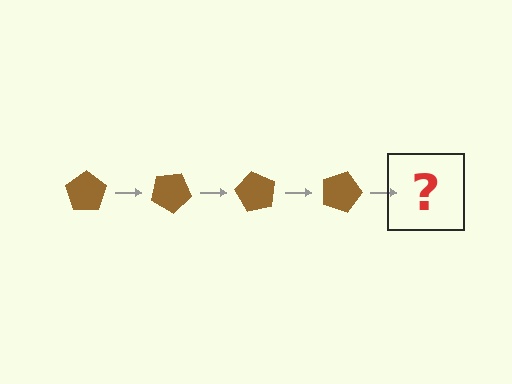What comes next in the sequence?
The next element should be a brown pentagon rotated 120 degrees.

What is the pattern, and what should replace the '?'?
The pattern is that the pentagon rotates 30 degrees each step. The '?' should be a brown pentagon rotated 120 degrees.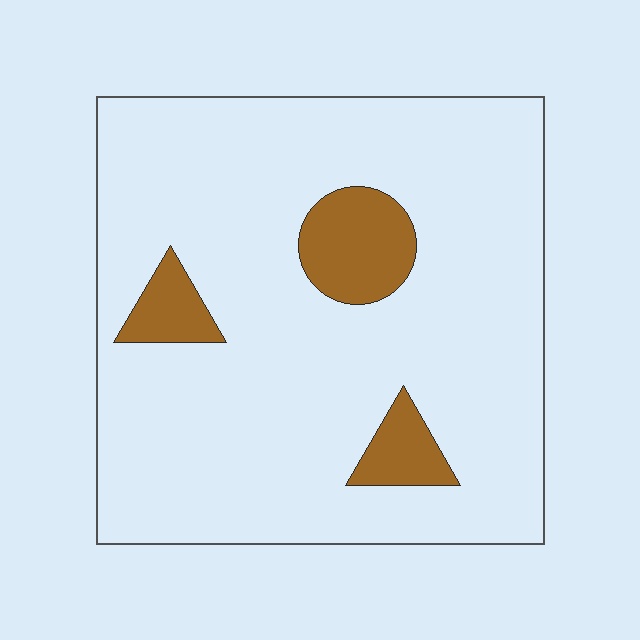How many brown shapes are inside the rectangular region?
3.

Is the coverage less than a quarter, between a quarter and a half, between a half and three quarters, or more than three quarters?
Less than a quarter.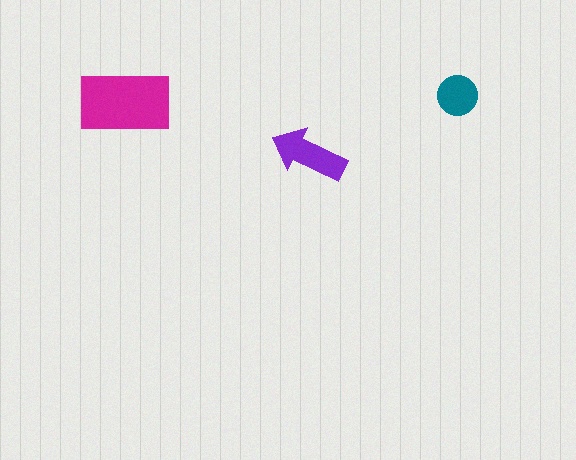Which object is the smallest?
The teal circle.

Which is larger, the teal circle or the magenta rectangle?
The magenta rectangle.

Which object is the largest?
The magenta rectangle.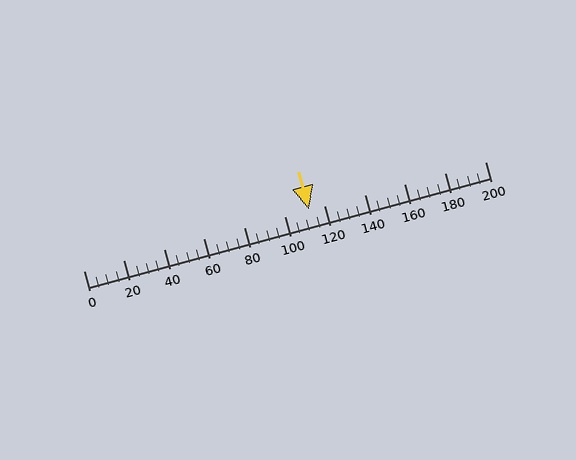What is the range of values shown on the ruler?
The ruler shows values from 0 to 200.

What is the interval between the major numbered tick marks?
The major tick marks are spaced 20 units apart.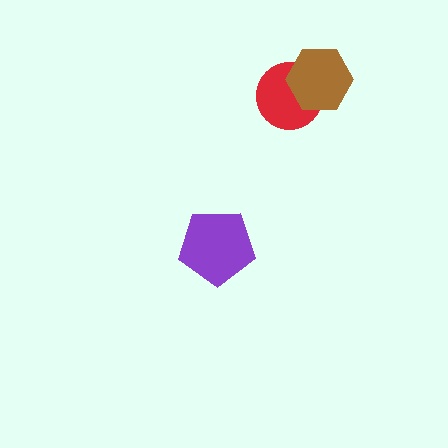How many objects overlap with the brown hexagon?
1 object overlaps with the brown hexagon.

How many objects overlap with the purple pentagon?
0 objects overlap with the purple pentagon.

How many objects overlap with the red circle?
1 object overlaps with the red circle.